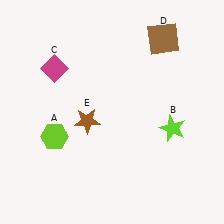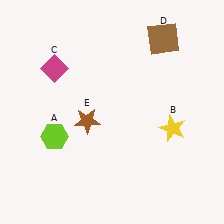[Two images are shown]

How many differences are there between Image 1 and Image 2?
There is 1 difference between the two images.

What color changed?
The star (B) changed from lime in Image 1 to yellow in Image 2.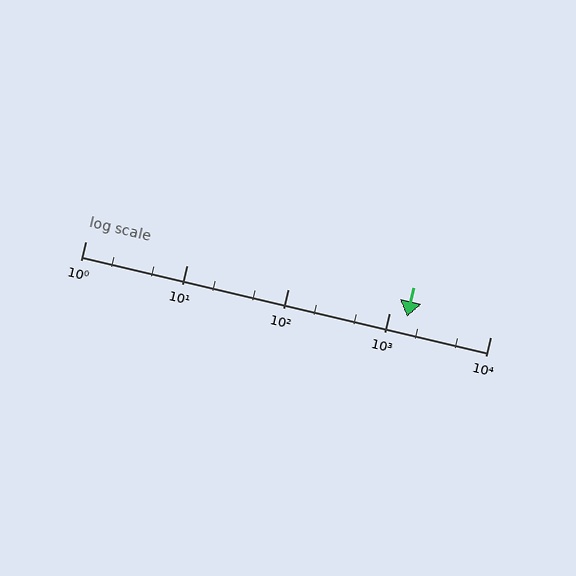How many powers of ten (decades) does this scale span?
The scale spans 4 decades, from 1 to 10000.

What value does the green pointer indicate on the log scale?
The pointer indicates approximately 1500.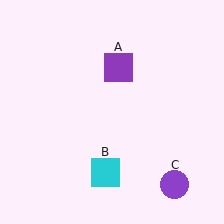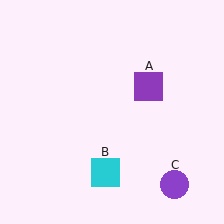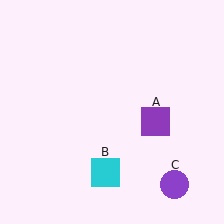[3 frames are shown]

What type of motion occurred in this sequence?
The purple square (object A) rotated clockwise around the center of the scene.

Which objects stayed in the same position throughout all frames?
Cyan square (object B) and purple circle (object C) remained stationary.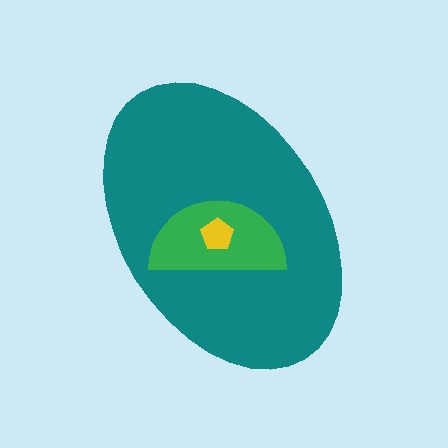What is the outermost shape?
The teal ellipse.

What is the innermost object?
The yellow pentagon.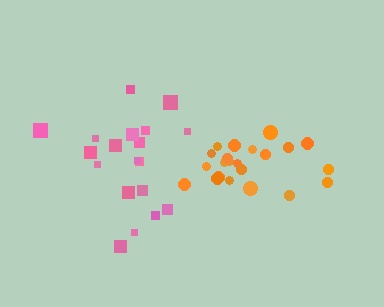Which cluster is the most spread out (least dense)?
Pink.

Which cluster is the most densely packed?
Orange.